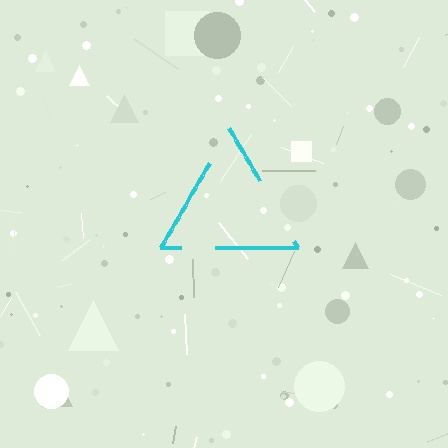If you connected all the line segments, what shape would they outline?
They would outline a triangle.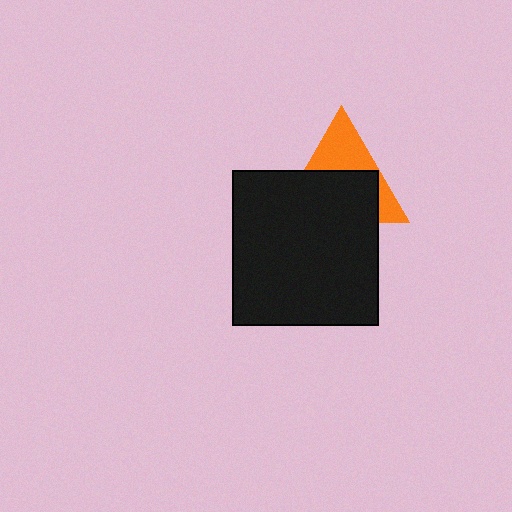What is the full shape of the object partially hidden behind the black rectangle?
The partially hidden object is an orange triangle.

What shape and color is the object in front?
The object in front is a black rectangle.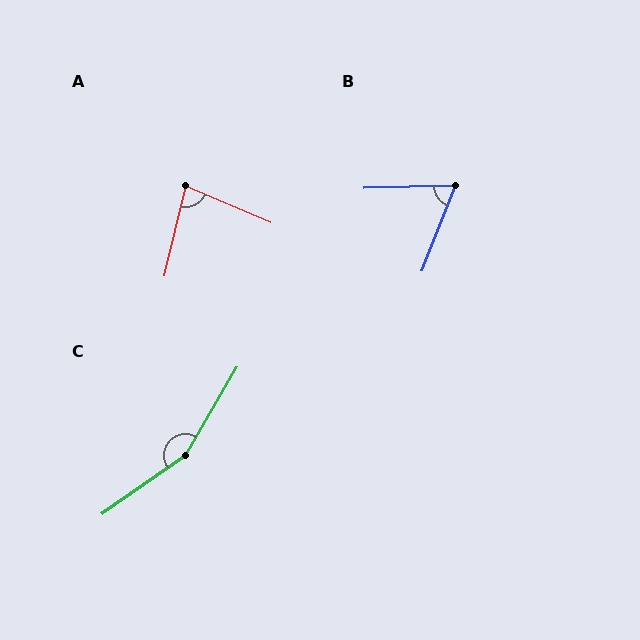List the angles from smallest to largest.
B (67°), A (80°), C (155°).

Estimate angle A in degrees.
Approximately 80 degrees.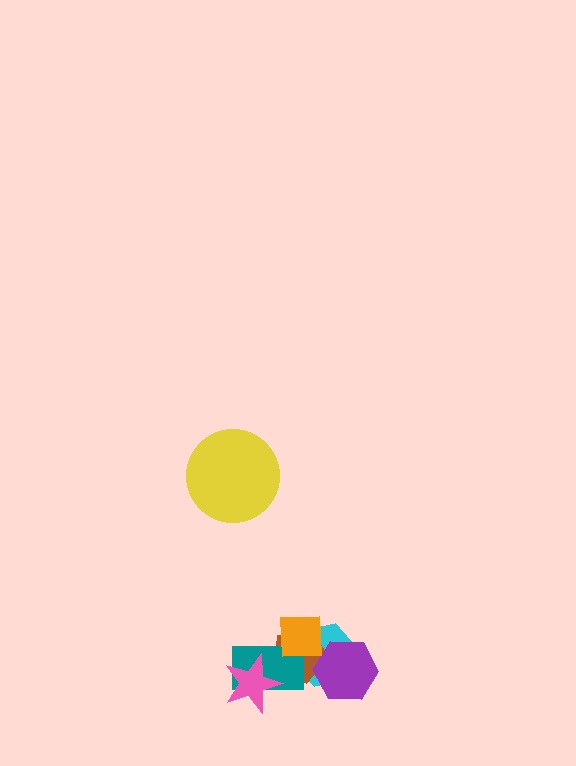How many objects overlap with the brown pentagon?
4 objects overlap with the brown pentagon.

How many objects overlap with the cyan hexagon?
4 objects overlap with the cyan hexagon.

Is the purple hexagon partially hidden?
No, no other shape covers it.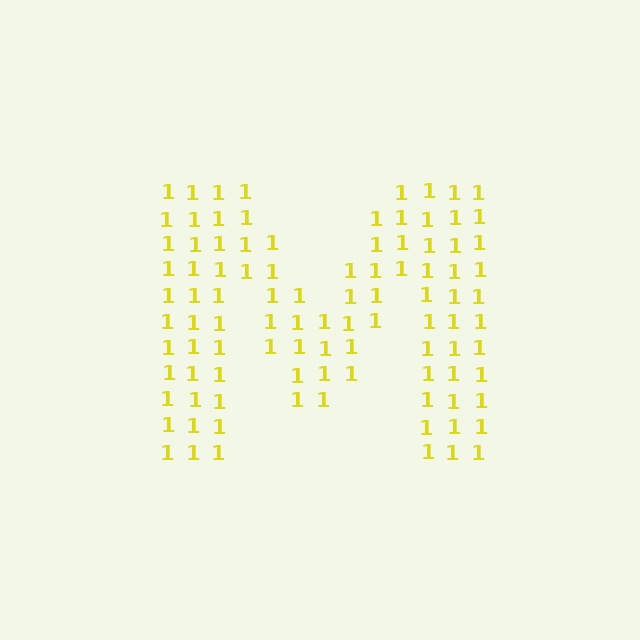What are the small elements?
The small elements are digit 1's.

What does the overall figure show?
The overall figure shows the letter M.